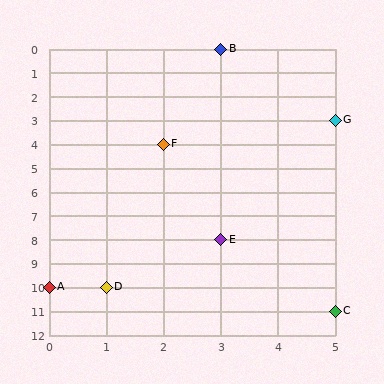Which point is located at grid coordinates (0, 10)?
Point A is at (0, 10).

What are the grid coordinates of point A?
Point A is at grid coordinates (0, 10).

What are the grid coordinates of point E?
Point E is at grid coordinates (3, 8).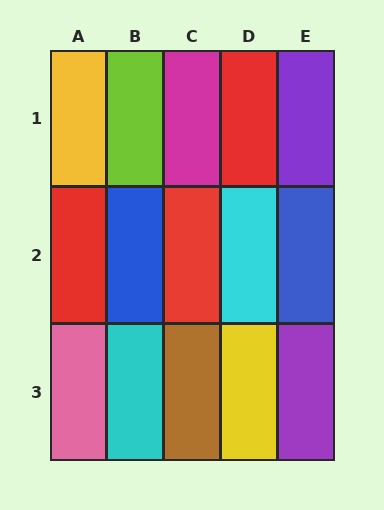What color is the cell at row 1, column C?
Magenta.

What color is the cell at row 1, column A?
Yellow.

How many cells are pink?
1 cell is pink.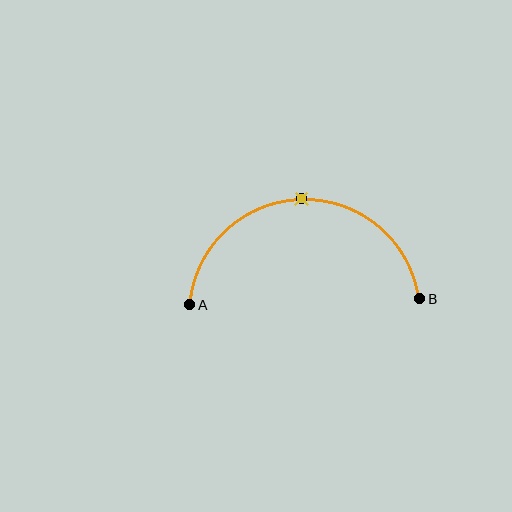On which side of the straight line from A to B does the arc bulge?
The arc bulges above the straight line connecting A and B.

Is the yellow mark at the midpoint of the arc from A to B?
Yes. The yellow mark lies on the arc at equal arc-length from both A and B — it is the arc midpoint.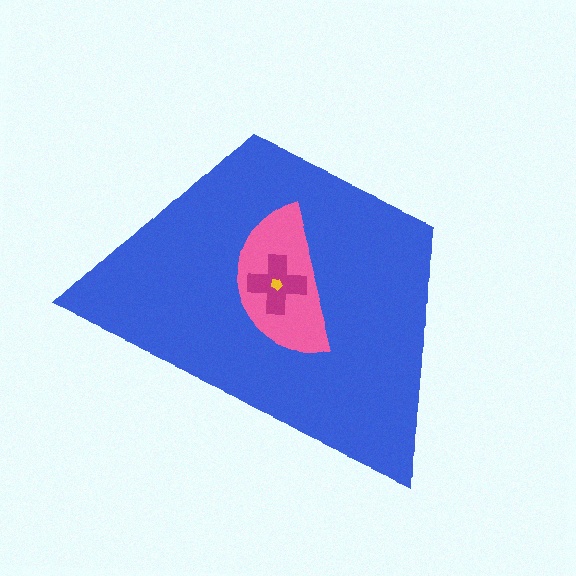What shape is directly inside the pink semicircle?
The magenta cross.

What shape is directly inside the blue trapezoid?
The pink semicircle.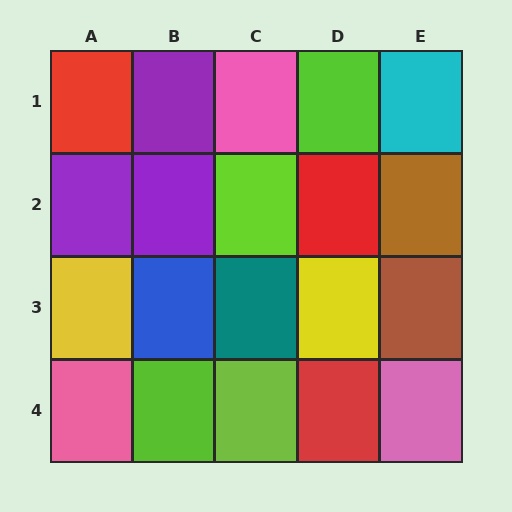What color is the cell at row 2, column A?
Purple.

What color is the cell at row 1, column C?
Pink.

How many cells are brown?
2 cells are brown.